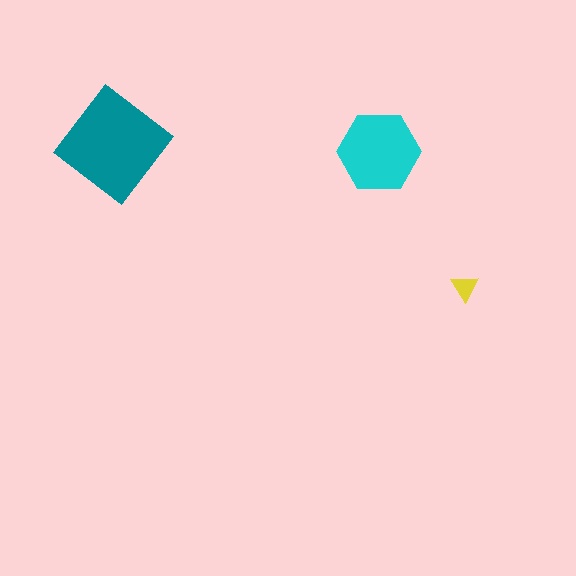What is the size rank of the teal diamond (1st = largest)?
1st.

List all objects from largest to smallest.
The teal diamond, the cyan hexagon, the yellow triangle.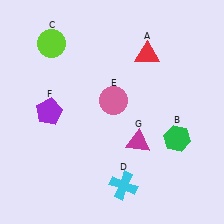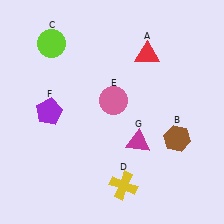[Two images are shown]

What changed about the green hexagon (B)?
In Image 1, B is green. In Image 2, it changed to brown.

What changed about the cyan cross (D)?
In Image 1, D is cyan. In Image 2, it changed to yellow.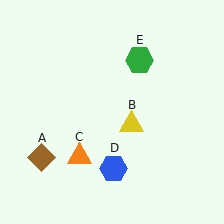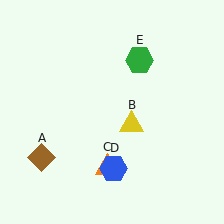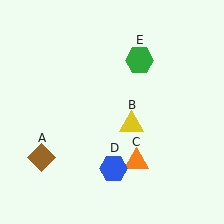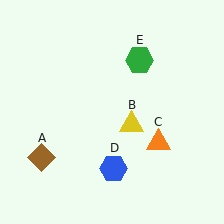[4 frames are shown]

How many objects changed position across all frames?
1 object changed position: orange triangle (object C).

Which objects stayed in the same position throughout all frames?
Brown diamond (object A) and yellow triangle (object B) and blue hexagon (object D) and green hexagon (object E) remained stationary.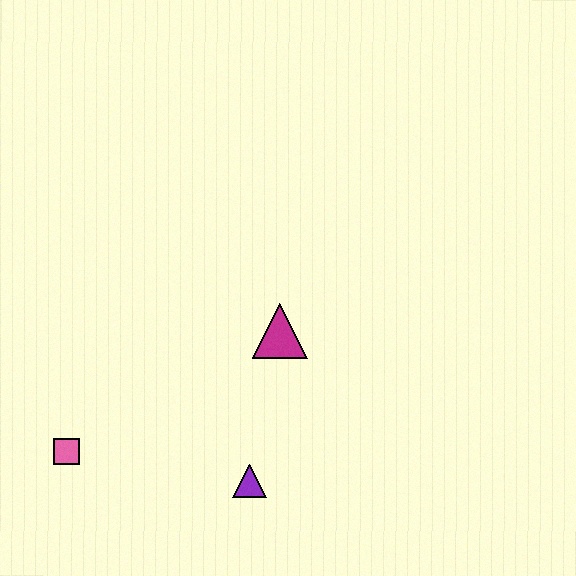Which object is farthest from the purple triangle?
The pink square is farthest from the purple triangle.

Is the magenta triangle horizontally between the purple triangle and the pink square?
No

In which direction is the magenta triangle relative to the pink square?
The magenta triangle is to the right of the pink square.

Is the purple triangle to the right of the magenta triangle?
No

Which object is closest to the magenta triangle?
The purple triangle is closest to the magenta triangle.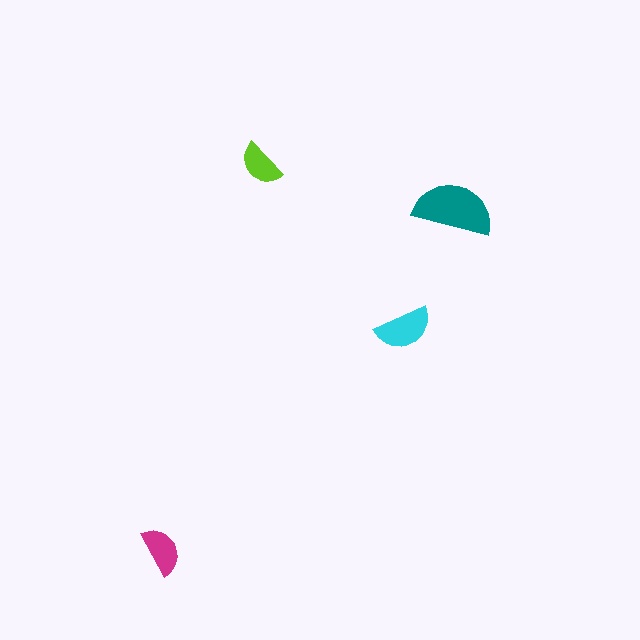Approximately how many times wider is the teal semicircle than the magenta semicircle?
About 1.5 times wider.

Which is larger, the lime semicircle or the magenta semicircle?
The magenta one.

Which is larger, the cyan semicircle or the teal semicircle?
The teal one.